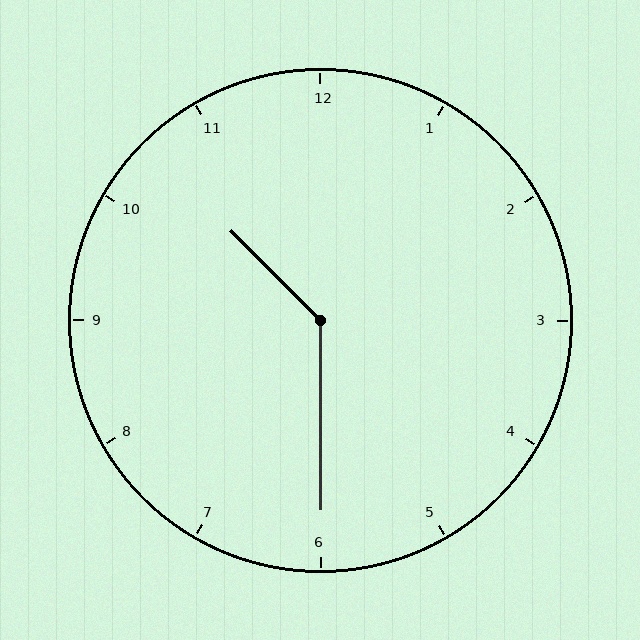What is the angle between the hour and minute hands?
Approximately 135 degrees.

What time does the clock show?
10:30.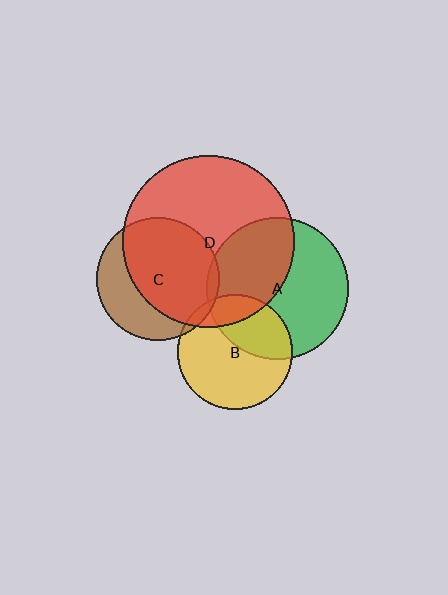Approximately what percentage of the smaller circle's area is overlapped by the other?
Approximately 65%.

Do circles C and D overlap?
Yes.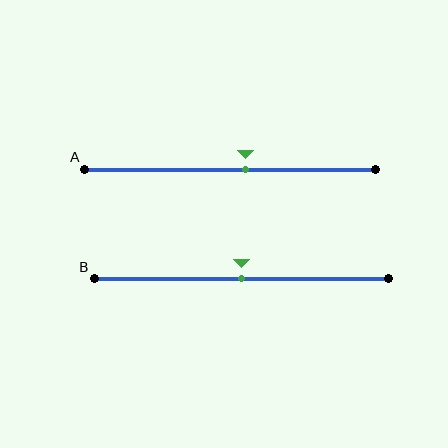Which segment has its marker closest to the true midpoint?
Segment B has its marker closest to the true midpoint.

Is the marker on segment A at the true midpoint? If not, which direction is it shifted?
No, the marker on segment A is shifted to the right by about 5% of the segment length.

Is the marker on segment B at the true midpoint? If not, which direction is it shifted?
Yes, the marker on segment B is at the true midpoint.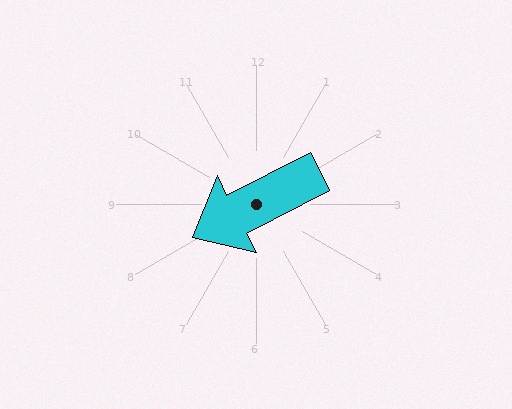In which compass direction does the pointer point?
Southwest.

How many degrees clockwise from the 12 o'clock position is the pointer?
Approximately 243 degrees.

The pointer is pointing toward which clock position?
Roughly 8 o'clock.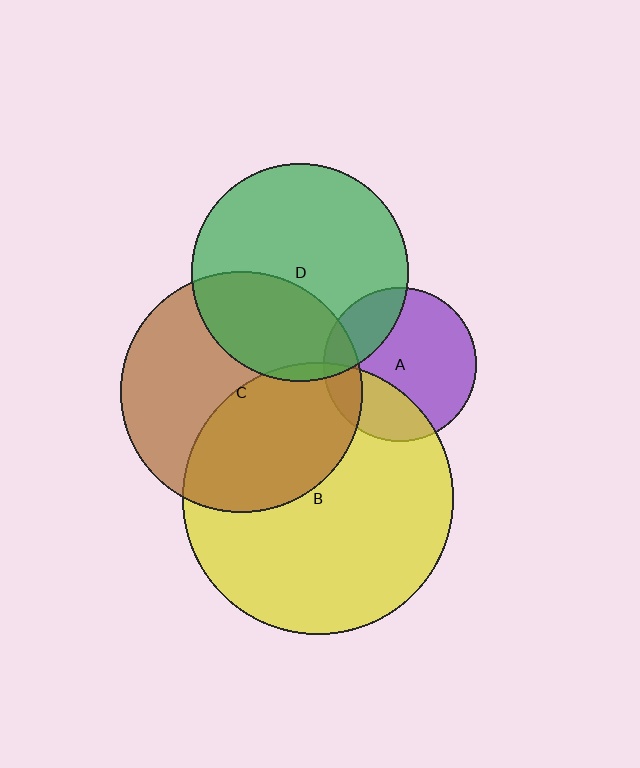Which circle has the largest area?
Circle B (yellow).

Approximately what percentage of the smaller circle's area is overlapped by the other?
Approximately 25%.